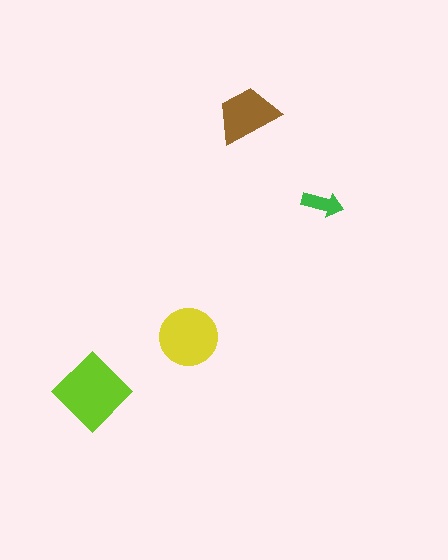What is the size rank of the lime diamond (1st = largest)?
1st.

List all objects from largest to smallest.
The lime diamond, the yellow circle, the brown trapezoid, the green arrow.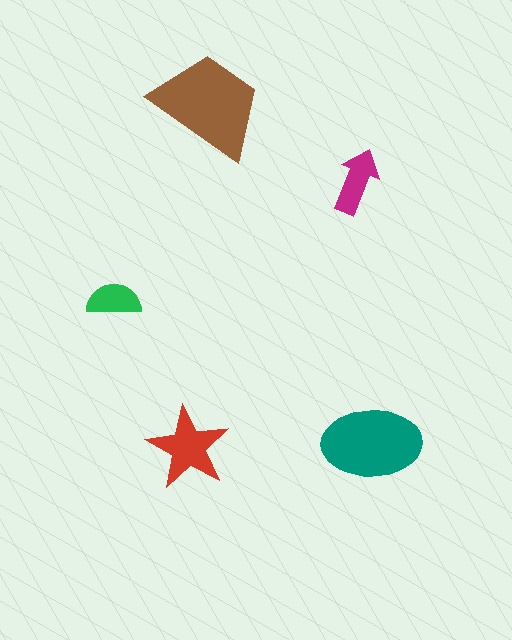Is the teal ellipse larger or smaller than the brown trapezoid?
Smaller.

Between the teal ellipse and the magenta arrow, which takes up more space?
The teal ellipse.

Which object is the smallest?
The green semicircle.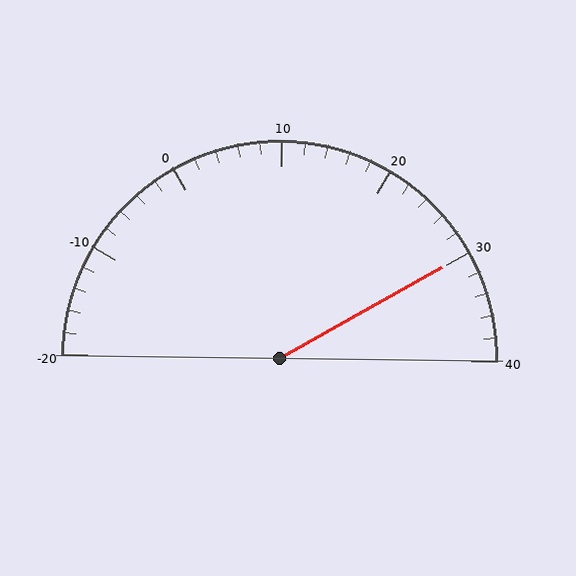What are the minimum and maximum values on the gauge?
The gauge ranges from -20 to 40.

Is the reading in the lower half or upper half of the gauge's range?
The reading is in the upper half of the range (-20 to 40).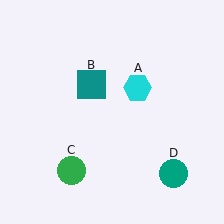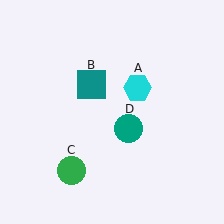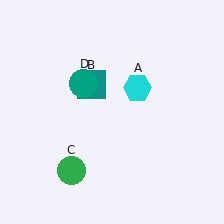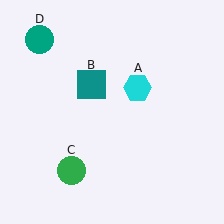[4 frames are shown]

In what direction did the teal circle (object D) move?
The teal circle (object D) moved up and to the left.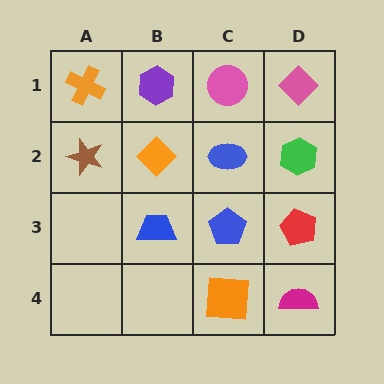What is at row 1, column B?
A purple hexagon.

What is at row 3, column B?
A blue trapezoid.